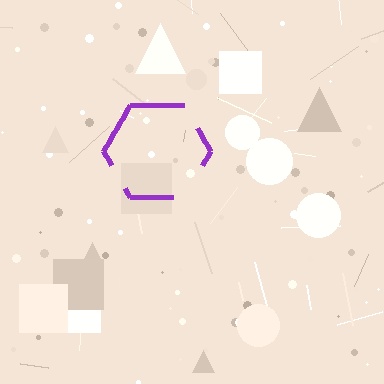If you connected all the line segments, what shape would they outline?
They would outline a hexagon.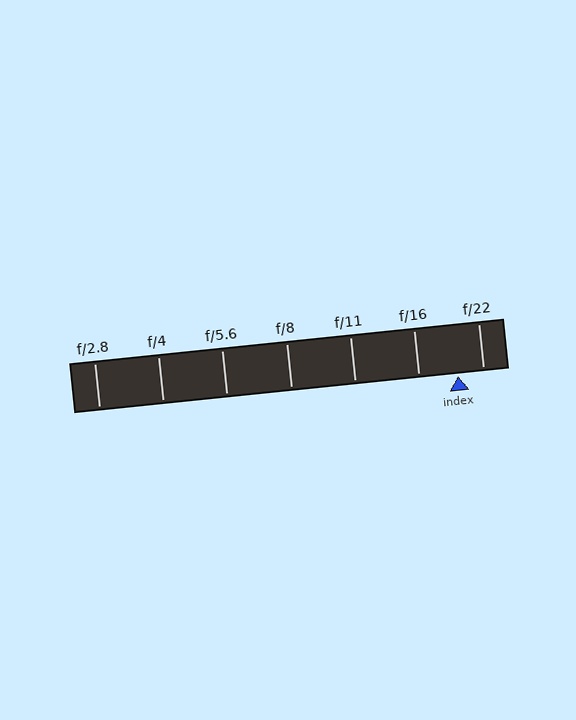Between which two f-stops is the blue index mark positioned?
The index mark is between f/16 and f/22.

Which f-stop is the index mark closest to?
The index mark is closest to f/22.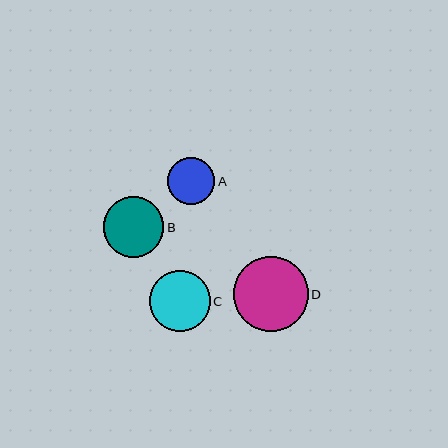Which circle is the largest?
Circle D is the largest with a size of approximately 75 pixels.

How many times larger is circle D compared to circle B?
Circle D is approximately 1.2 times the size of circle B.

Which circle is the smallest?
Circle A is the smallest with a size of approximately 47 pixels.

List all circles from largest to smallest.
From largest to smallest: D, C, B, A.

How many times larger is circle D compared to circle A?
Circle D is approximately 1.6 times the size of circle A.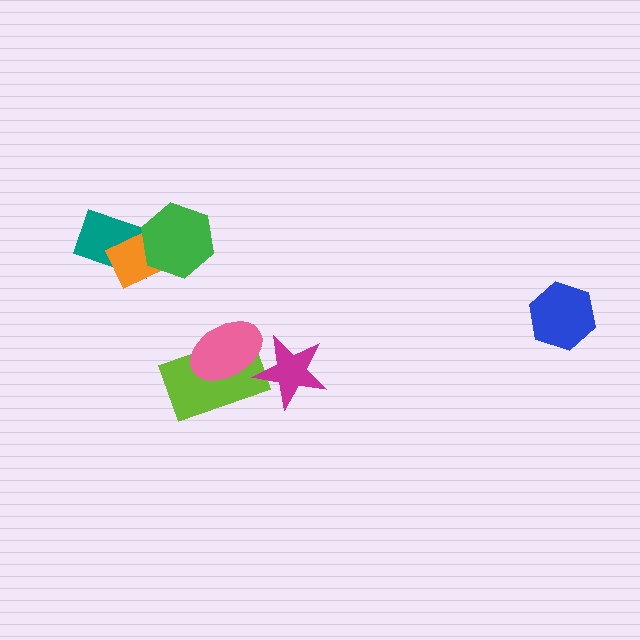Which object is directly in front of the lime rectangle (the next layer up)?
The magenta star is directly in front of the lime rectangle.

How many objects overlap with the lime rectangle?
2 objects overlap with the lime rectangle.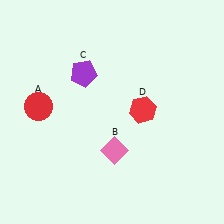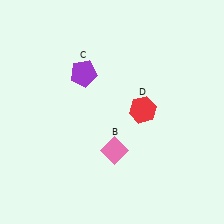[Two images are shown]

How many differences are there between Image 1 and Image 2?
There is 1 difference between the two images.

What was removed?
The red circle (A) was removed in Image 2.